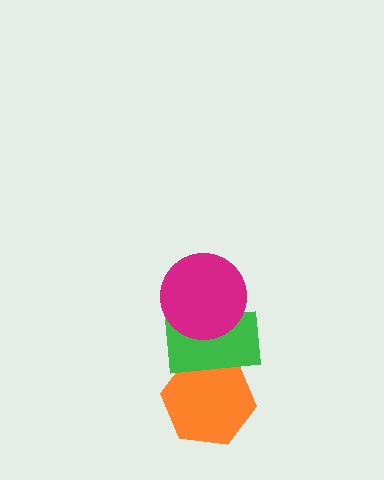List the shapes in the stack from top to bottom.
From top to bottom: the magenta circle, the green rectangle, the orange hexagon.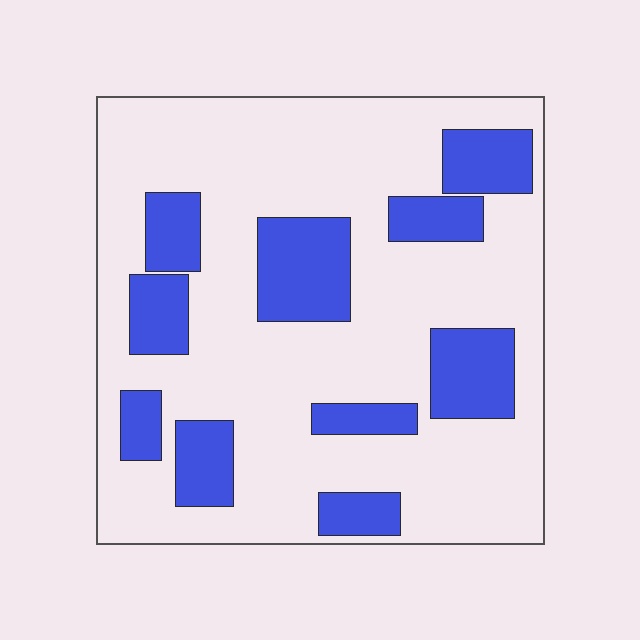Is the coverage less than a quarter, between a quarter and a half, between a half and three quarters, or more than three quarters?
Between a quarter and a half.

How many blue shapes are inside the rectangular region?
10.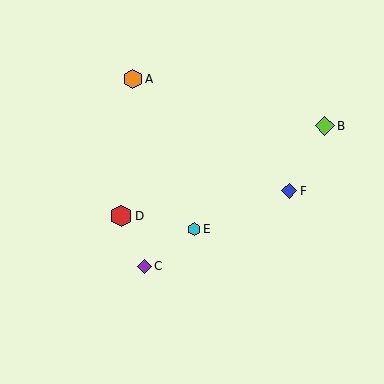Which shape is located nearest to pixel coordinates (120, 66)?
The orange hexagon (labeled A) at (133, 79) is nearest to that location.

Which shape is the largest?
The red hexagon (labeled D) is the largest.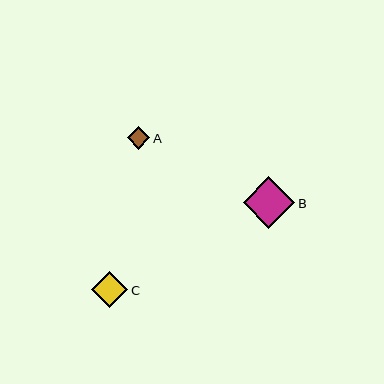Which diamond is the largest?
Diamond B is the largest with a size of approximately 52 pixels.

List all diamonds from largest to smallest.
From largest to smallest: B, C, A.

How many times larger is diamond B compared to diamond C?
Diamond B is approximately 1.4 times the size of diamond C.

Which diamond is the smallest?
Diamond A is the smallest with a size of approximately 22 pixels.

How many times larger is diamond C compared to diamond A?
Diamond C is approximately 1.6 times the size of diamond A.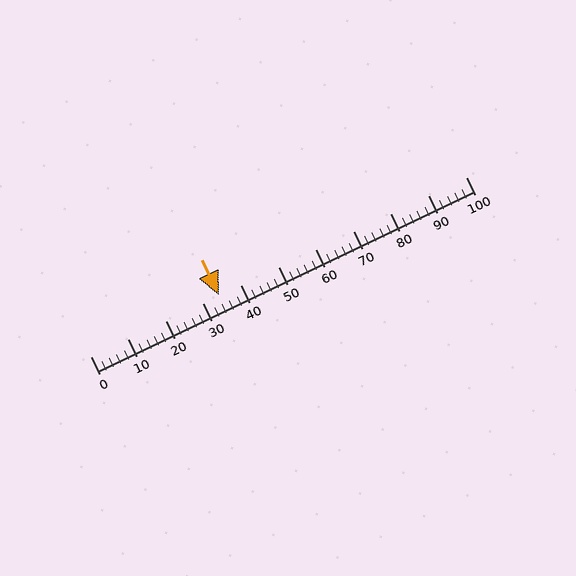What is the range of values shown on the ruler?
The ruler shows values from 0 to 100.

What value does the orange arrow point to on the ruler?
The orange arrow points to approximately 34.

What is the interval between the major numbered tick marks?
The major tick marks are spaced 10 units apart.